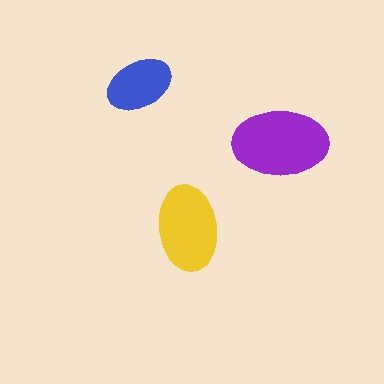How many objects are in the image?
There are 3 objects in the image.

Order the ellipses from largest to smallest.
the purple one, the yellow one, the blue one.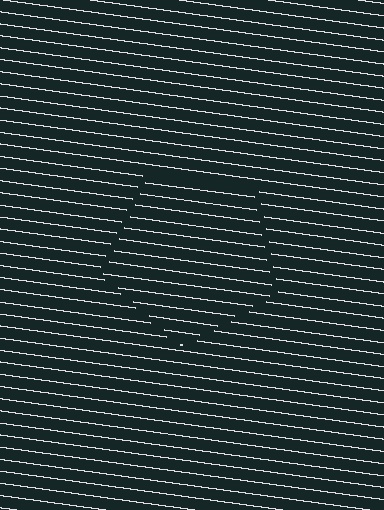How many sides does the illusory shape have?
5 sides — the line-ends trace a pentagon.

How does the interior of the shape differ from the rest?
The interior of the shape contains the same grating, shifted by half a period — the contour is defined by the phase discontinuity where line-ends from the inner and outer gratings abut.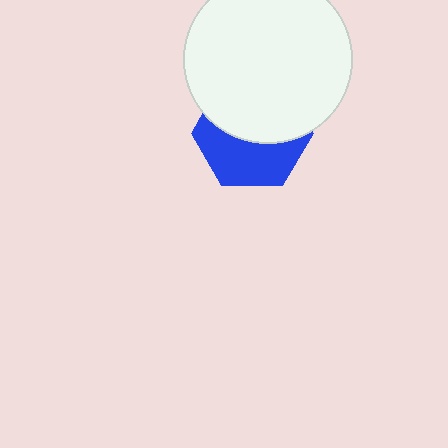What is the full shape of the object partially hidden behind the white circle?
The partially hidden object is a blue hexagon.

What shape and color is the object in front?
The object in front is a white circle.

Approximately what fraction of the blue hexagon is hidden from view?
Roughly 53% of the blue hexagon is hidden behind the white circle.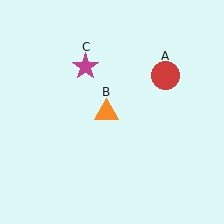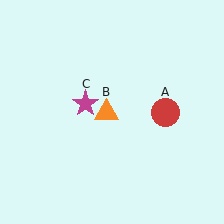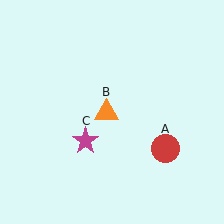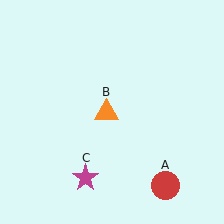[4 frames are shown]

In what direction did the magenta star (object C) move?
The magenta star (object C) moved down.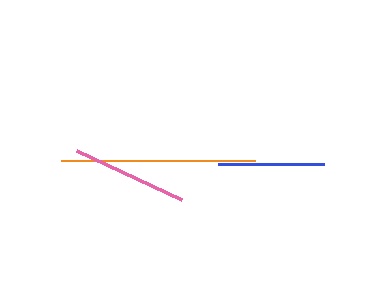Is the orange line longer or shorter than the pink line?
The orange line is longer than the pink line.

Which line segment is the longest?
The orange line is the longest at approximately 195 pixels.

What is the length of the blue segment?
The blue segment is approximately 106 pixels long.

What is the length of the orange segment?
The orange segment is approximately 195 pixels long.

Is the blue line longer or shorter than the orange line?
The orange line is longer than the blue line.